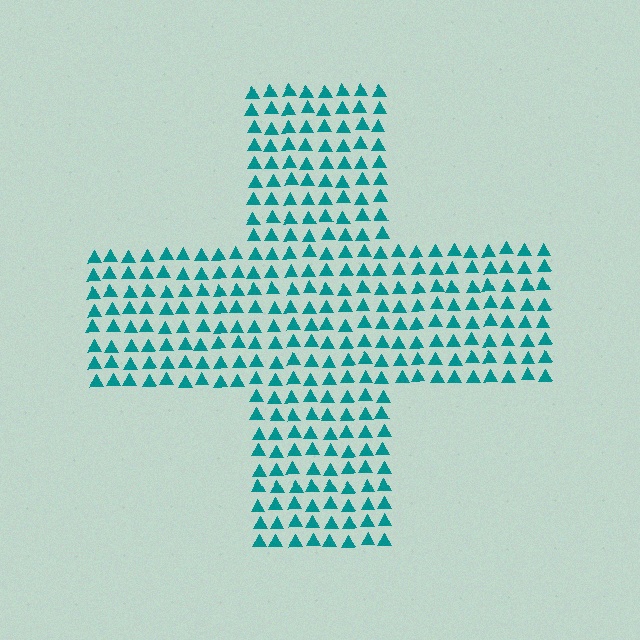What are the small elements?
The small elements are triangles.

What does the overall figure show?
The overall figure shows a cross.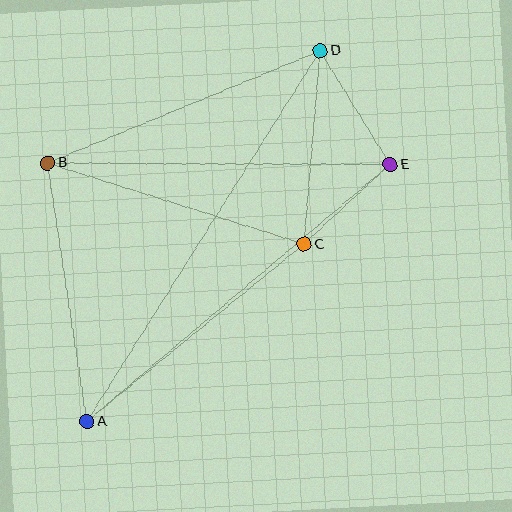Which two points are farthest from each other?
Points A and D are farthest from each other.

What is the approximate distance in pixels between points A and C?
The distance between A and C is approximately 280 pixels.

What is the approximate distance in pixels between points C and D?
The distance between C and D is approximately 194 pixels.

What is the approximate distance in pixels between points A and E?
The distance between A and E is approximately 397 pixels.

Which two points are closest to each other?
Points C and E are closest to each other.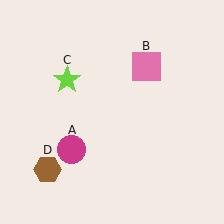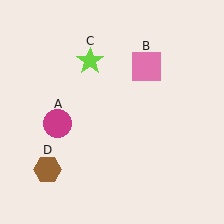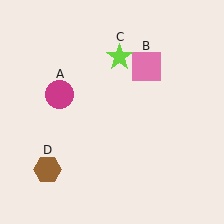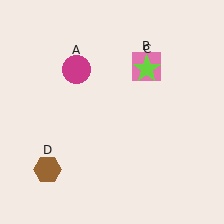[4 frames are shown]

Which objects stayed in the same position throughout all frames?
Pink square (object B) and brown hexagon (object D) remained stationary.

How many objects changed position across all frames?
2 objects changed position: magenta circle (object A), lime star (object C).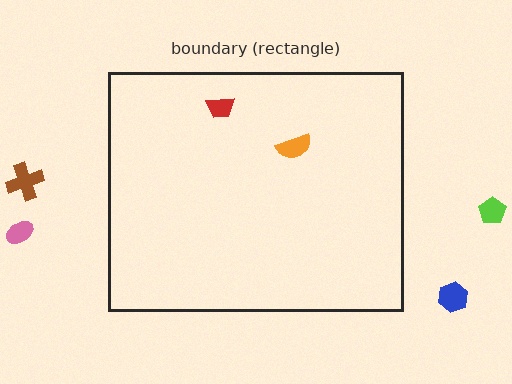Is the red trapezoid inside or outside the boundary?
Inside.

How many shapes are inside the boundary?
2 inside, 4 outside.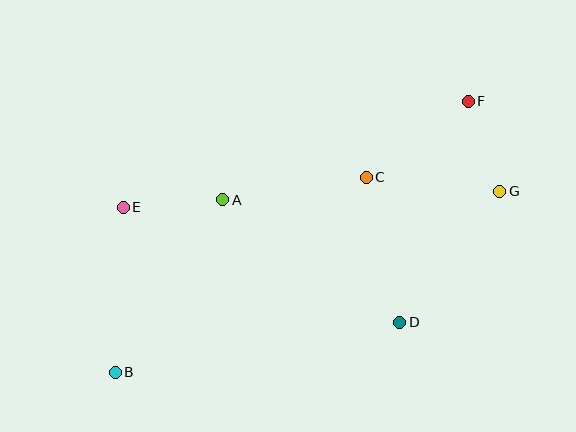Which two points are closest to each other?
Points F and G are closest to each other.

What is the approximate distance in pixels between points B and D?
The distance between B and D is approximately 289 pixels.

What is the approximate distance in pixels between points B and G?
The distance between B and G is approximately 425 pixels.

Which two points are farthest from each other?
Points B and F are farthest from each other.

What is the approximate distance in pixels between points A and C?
The distance between A and C is approximately 145 pixels.